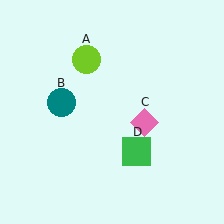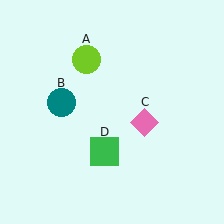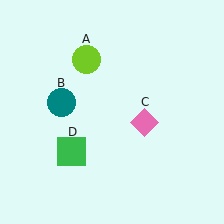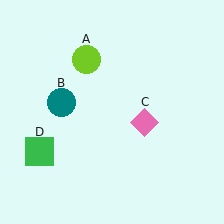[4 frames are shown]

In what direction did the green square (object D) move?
The green square (object D) moved left.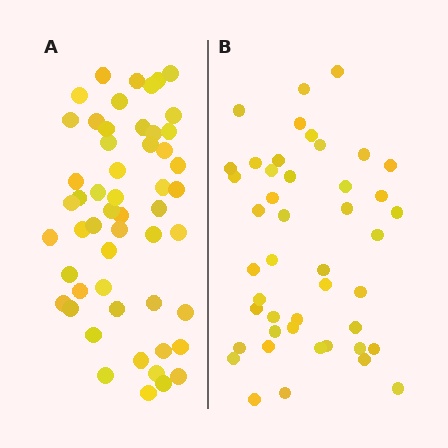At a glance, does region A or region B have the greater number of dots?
Region A (the left region) has more dots.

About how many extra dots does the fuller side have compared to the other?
Region A has roughly 8 or so more dots than region B.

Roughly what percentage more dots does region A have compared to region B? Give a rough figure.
About 20% more.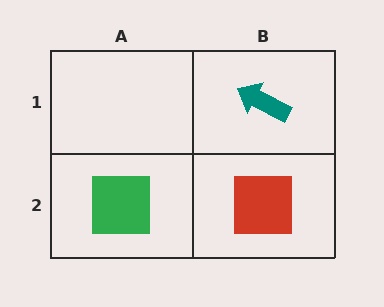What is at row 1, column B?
A teal arrow.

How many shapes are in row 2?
2 shapes.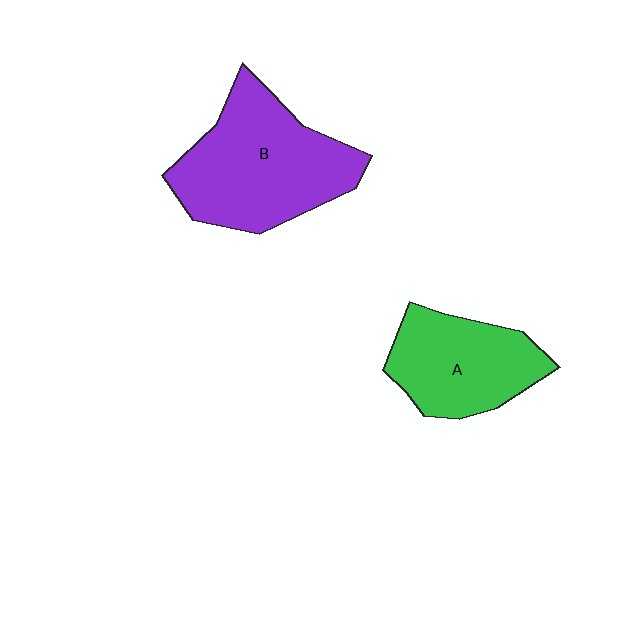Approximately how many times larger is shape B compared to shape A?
Approximately 1.4 times.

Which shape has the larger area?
Shape B (purple).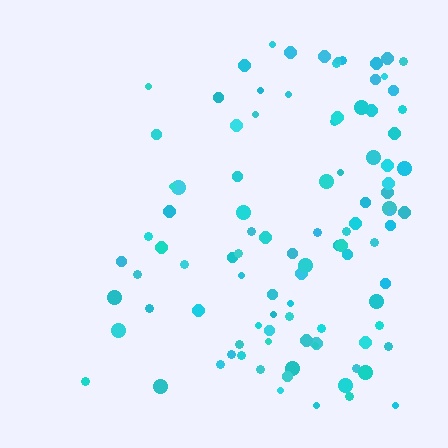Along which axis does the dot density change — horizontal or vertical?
Horizontal.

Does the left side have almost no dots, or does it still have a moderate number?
Still a moderate number, just noticeably fewer than the right.